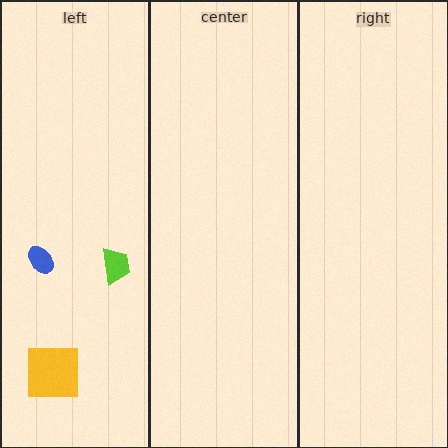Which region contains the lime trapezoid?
The left region.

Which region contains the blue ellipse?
The left region.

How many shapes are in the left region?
3.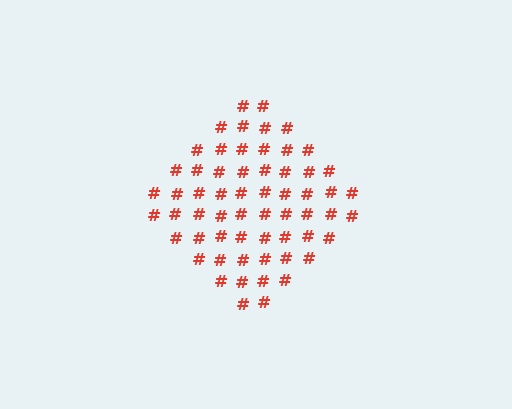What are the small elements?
The small elements are hash symbols.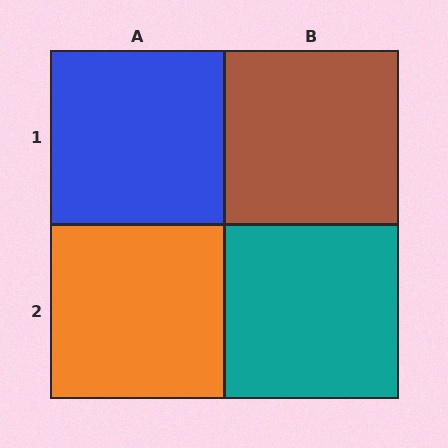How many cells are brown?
1 cell is brown.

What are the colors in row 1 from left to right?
Blue, brown.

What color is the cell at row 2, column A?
Orange.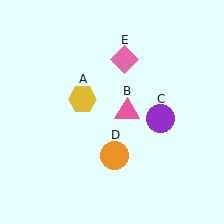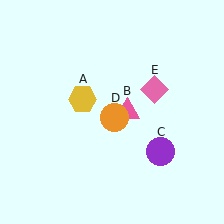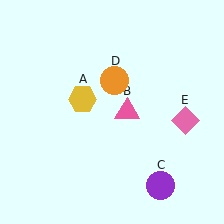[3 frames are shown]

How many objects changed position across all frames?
3 objects changed position: purple circle (object C), orange circle (object D), pink diamond (object E).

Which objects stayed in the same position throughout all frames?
Yellow hexagon (object A) and pink triangle (object B) remained stationary.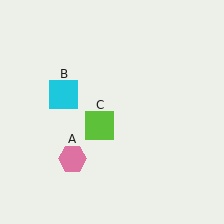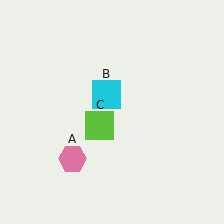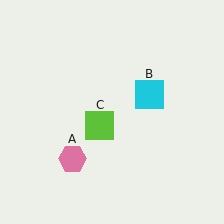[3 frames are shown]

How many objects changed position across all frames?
1 object changed position: cyan square (object B).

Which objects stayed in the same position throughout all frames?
Pink hexagon (object A) and lime square (object C) remained stationary.